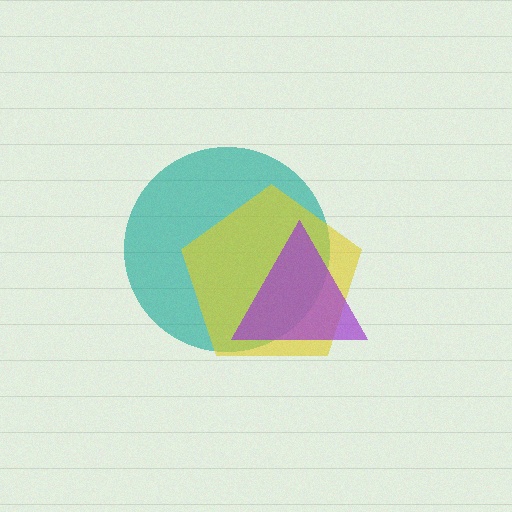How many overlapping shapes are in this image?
There are 3 overlapping shapes in the image.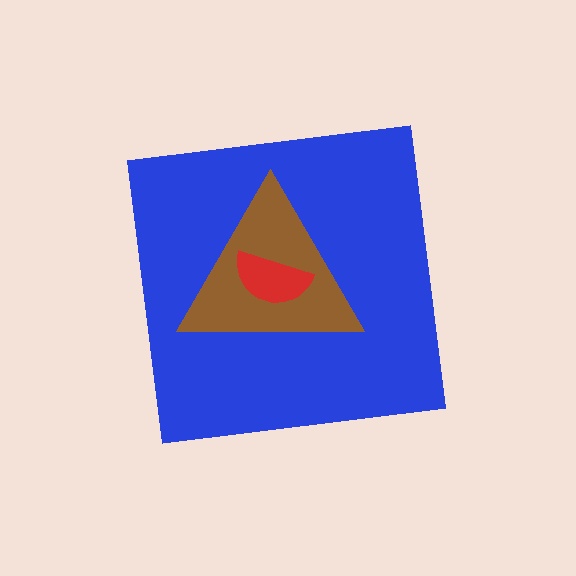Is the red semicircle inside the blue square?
Yes.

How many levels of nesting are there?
3.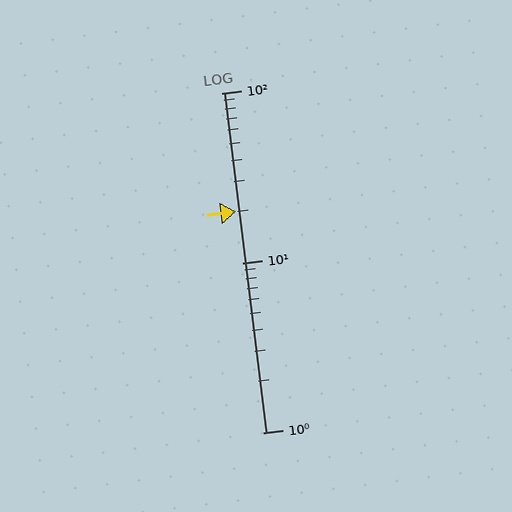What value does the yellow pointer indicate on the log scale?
The pointer indicates approximately 20.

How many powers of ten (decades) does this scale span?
The scale spans 2 decades, from 1 to 100.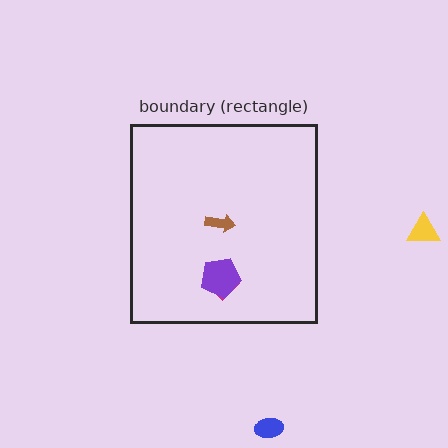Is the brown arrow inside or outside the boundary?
Inside.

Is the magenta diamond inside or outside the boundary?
Inside.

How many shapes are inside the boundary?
3 inside, 2 outside.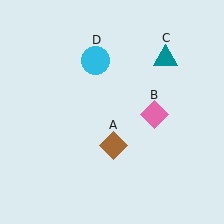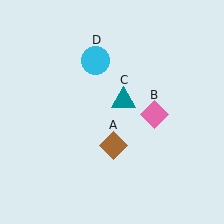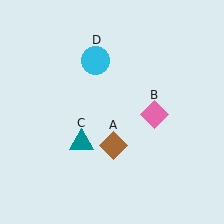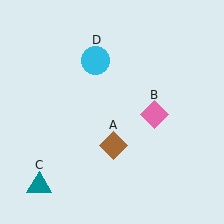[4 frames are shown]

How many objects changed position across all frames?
1 object changed position: teal triangle (object C).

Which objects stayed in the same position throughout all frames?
Brown diamond (object A) and pink diamond (object B) and cyan circle (object D) remained stationary.